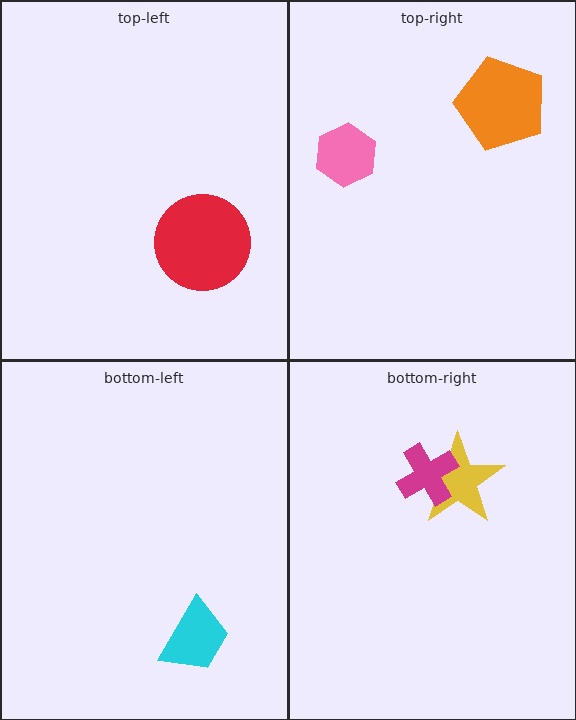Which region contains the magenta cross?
The bottom-right region.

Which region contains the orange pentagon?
The top-right region.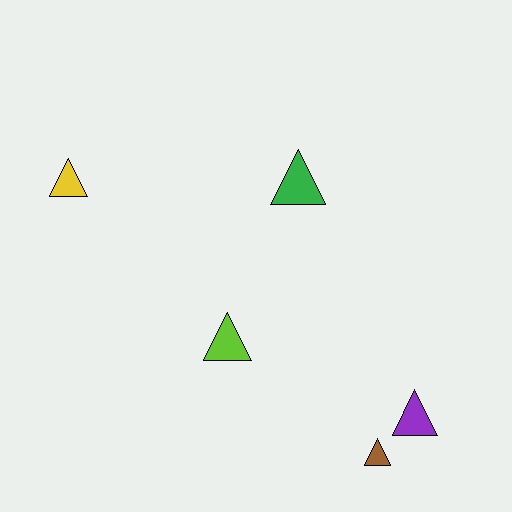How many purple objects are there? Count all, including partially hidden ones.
There is 1 purple object.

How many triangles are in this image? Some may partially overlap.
There are 5 triangles.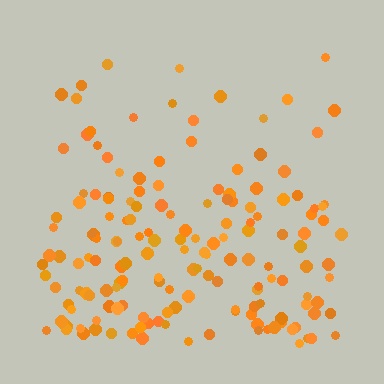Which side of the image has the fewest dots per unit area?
The top.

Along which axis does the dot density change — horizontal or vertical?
Vertical.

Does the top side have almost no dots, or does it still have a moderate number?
Still a moderate number, just noticeably fewer than the bottom.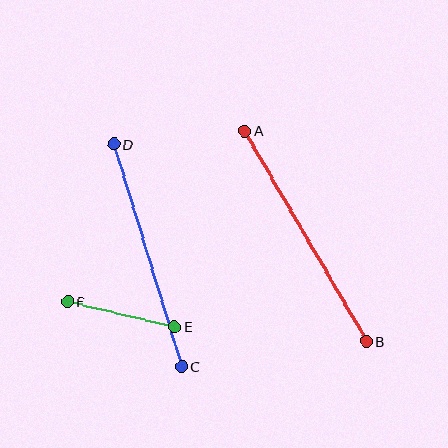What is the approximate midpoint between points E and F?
The midpoint is at approximately (121, 314) pixels.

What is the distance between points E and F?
The distance is approximately 110 pixels.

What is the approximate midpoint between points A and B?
The midpoint is at approximately (306, 236) pixels.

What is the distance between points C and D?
The distance is approximately 232 pixels.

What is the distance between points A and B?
The distance is approximately 243 pixels.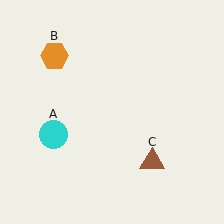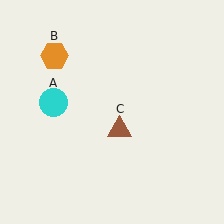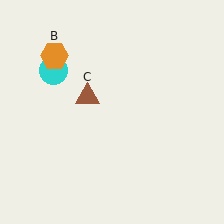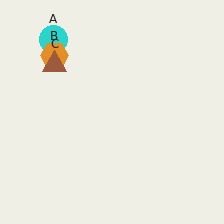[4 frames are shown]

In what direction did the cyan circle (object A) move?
The cyan circle (object A) moved up.